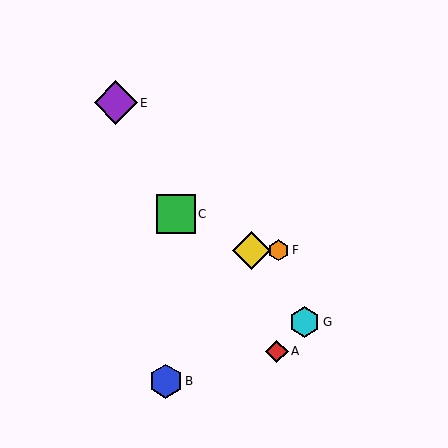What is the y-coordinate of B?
Object B is at y≈381.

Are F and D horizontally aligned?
Yes, both are at y≈250.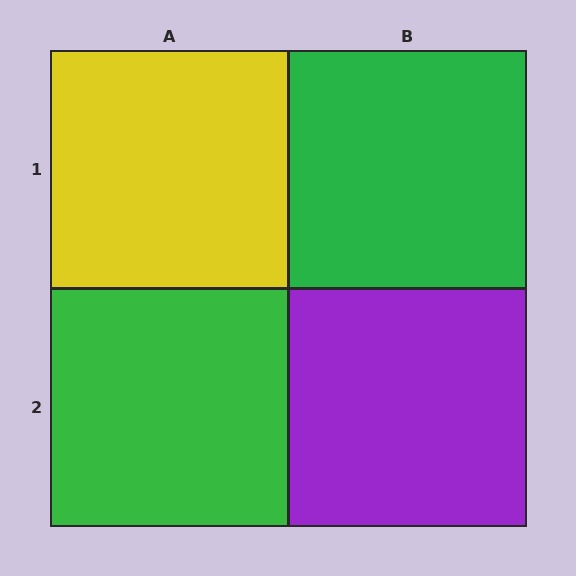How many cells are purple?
1 cell is purple.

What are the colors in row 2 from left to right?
Green, purple.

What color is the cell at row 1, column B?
Green.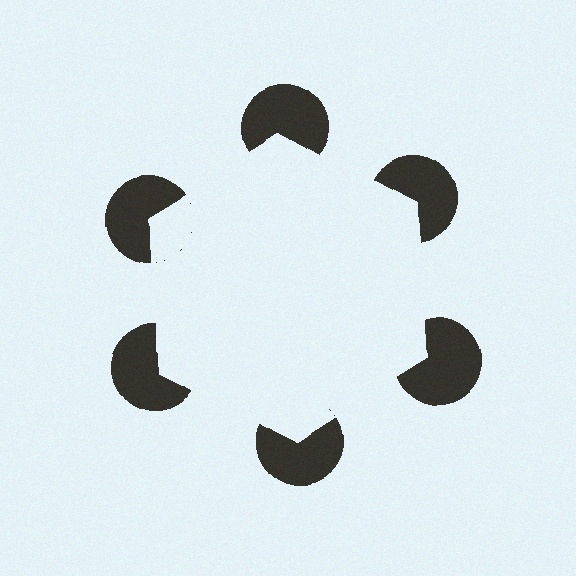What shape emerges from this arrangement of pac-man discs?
An illusory hexagon — its edges are inferred from the aligned wedge cuts in the pac-man discs, not physically drawn.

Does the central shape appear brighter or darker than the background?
It typically appears slightly brighter than the background, even though no actual brightness change is drawn.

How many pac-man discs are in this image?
There are 6 — one at each vertex of the illusory hexagon.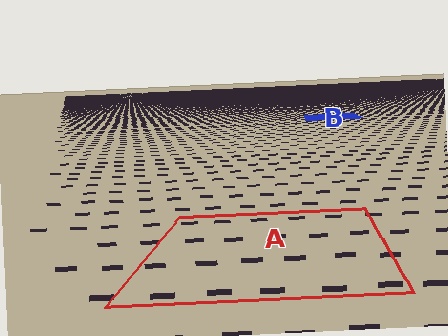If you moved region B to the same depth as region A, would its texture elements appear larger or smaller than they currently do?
They would appear larger. At a closer depth, the same texture elements are projected at a bigger on-screen size.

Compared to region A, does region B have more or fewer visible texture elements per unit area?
Region B has more texture elements per unit area — they are packed more densely because it is farther away.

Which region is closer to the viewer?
Region A is closer. The texture elements there are larger and more spread out.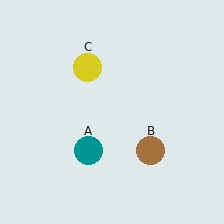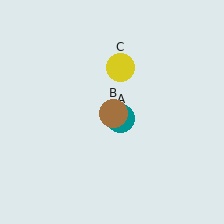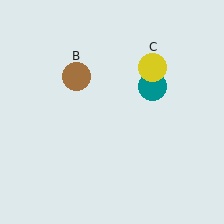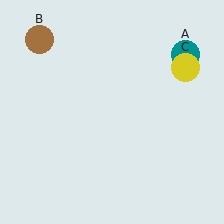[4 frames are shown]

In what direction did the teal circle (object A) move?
The teal circle (object A) moved up and to the right.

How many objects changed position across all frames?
3 objects changed position: teal circle (object A), brown circle (object B), yellow circle (object C).